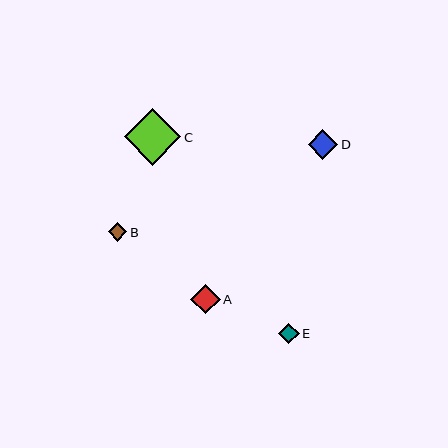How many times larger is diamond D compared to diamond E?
Diamond D is approximately 1.4 times the size of diamond E.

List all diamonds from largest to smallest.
From largest to smallest: C, A, D, E, B.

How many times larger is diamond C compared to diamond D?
Diamond C is approximately 1.9 times the size of diamond D.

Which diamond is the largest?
Diamond C is the largest with a size of approximately 57 pixels.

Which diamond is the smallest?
Diamond B is the smallest with a size of approximately 19 pixels.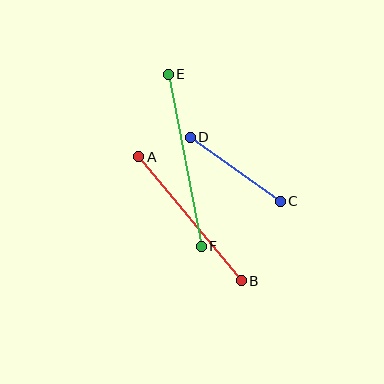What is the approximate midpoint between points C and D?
The midpoint is at approximately (235, 169) pixels.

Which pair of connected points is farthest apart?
Points E and F are farthest apart.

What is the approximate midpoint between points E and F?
The midpoint is at approximately (185, 160) pixels.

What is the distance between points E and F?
The distance is approximately 175 pixels.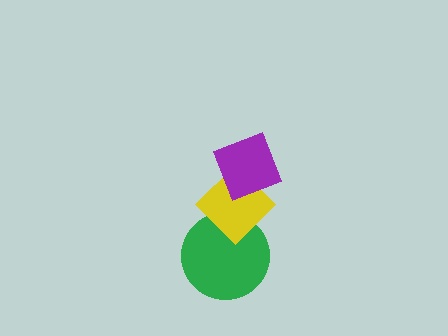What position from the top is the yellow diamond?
The yellow diamond is 2nd from the top.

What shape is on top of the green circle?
The yellow diamond is on top of the green circle.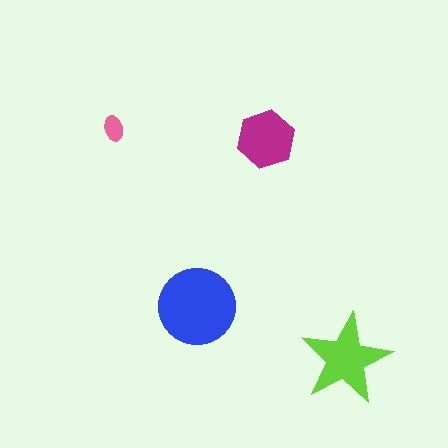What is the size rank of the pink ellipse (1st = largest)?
4th.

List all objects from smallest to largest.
The pink ellipse, the magenta hexagon, the lime star, the blue circle.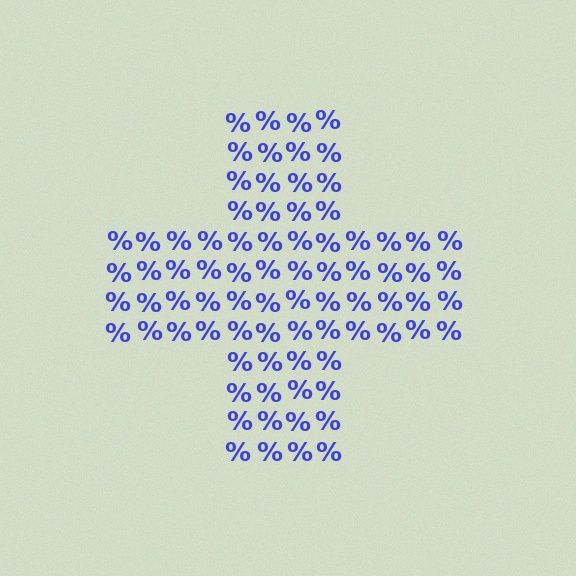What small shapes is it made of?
It is made of small percent signs.